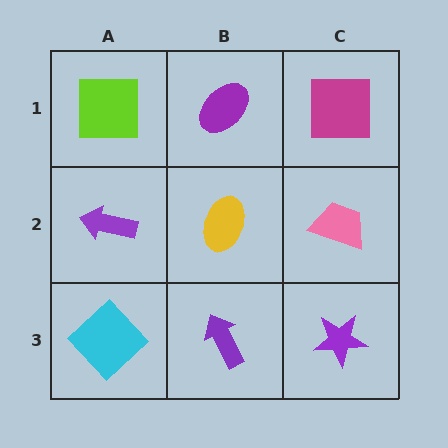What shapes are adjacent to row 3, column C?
A pink trapezoid (row 2, column C), a purple arrow (row 3, column B).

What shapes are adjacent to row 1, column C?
A pink trapezoid (row 2, column C), a purple ellipse (row 1, column B).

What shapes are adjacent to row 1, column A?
A purple arrow (row 2, column A), a purple ellipse (row 1, column B).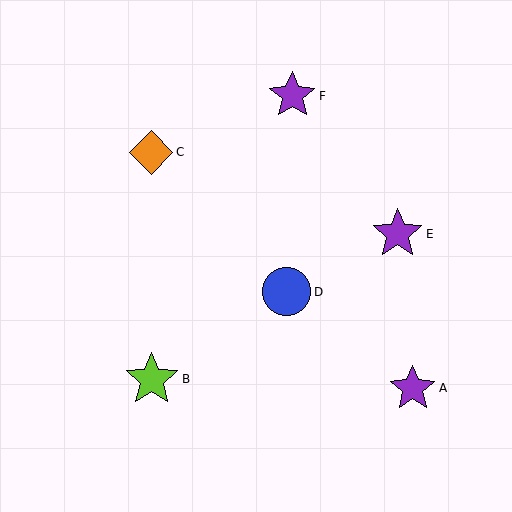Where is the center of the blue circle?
The center of the blue circle is at (287, 292).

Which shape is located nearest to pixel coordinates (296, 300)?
The blue circle (labeled D) at (287, 292) is nearest to that location.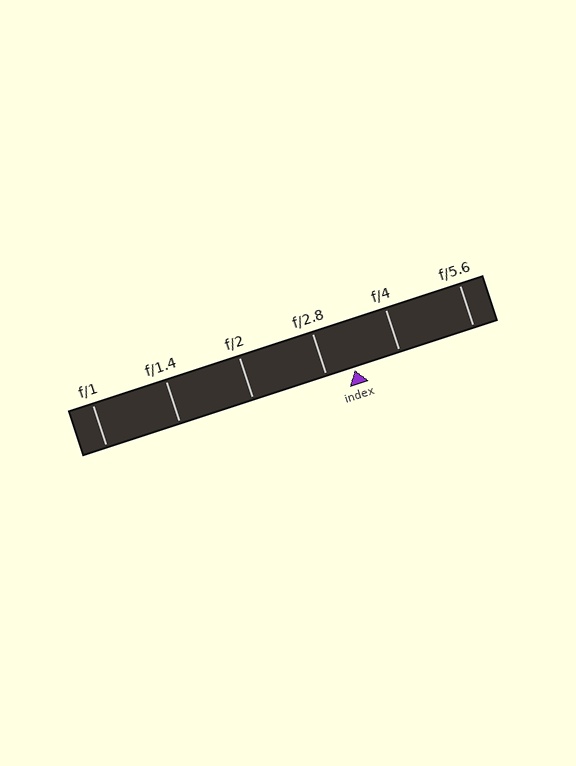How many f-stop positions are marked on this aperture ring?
There are 6 f-stop positions marked.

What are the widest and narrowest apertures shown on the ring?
The widest aperture shown is f/1 and the narrowest is f/5.6.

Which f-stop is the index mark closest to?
The index mark is closest to f/2.8.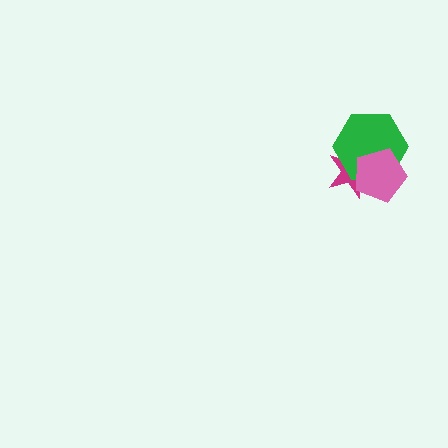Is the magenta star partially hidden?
Yes, it is partially covered by another shape.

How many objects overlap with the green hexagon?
2 objects overlap with the green hexagon.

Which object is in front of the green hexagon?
The pink pentagon is in front of the green hexagon.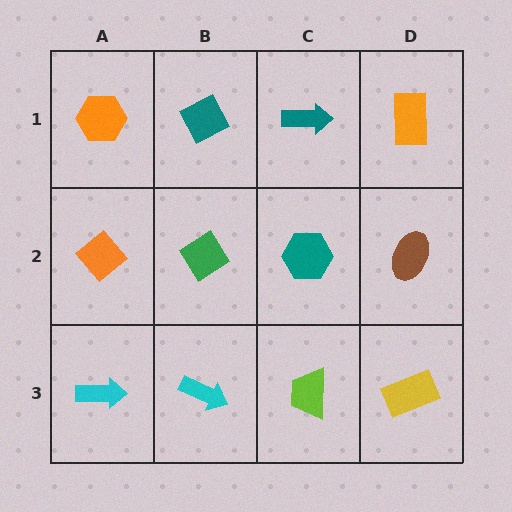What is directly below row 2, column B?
A cyan arrow.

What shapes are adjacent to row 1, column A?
An orange diamond (row 2, column A), a teal diamond (row 1, column B).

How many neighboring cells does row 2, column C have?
4.